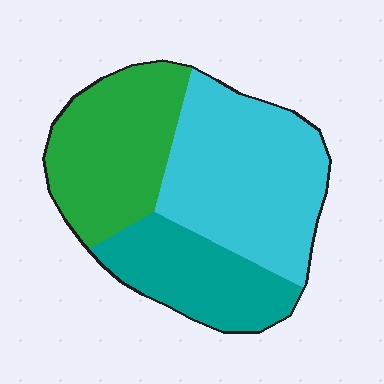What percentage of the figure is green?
Green covers around 30% of the figure.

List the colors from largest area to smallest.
From largest to smallest: cyan, green, teal.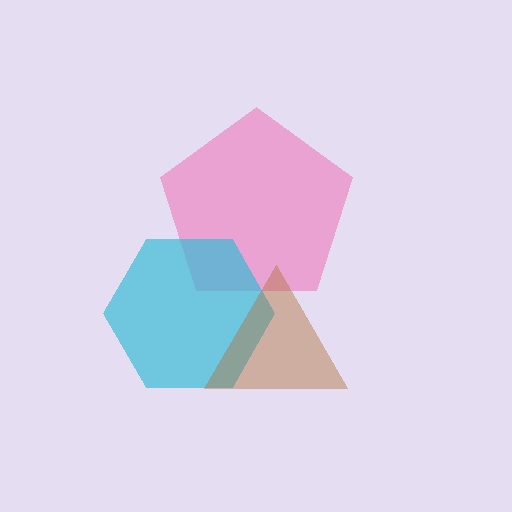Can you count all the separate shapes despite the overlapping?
Yes, there are 3 separate shapes.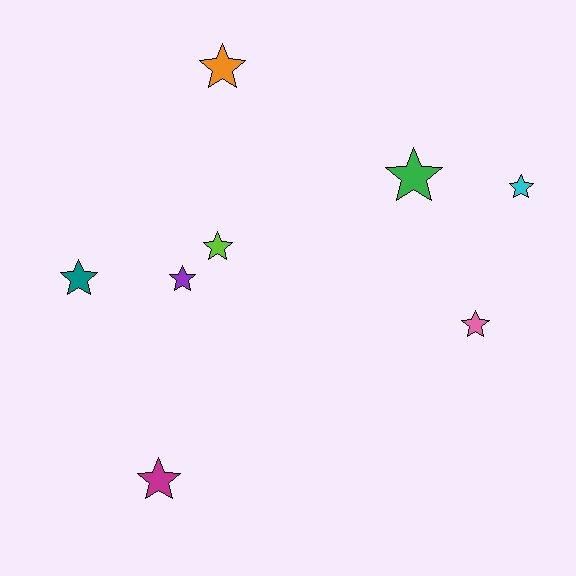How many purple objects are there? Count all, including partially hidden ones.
There is 1 purple object.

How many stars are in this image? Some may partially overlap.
There are 8 stars.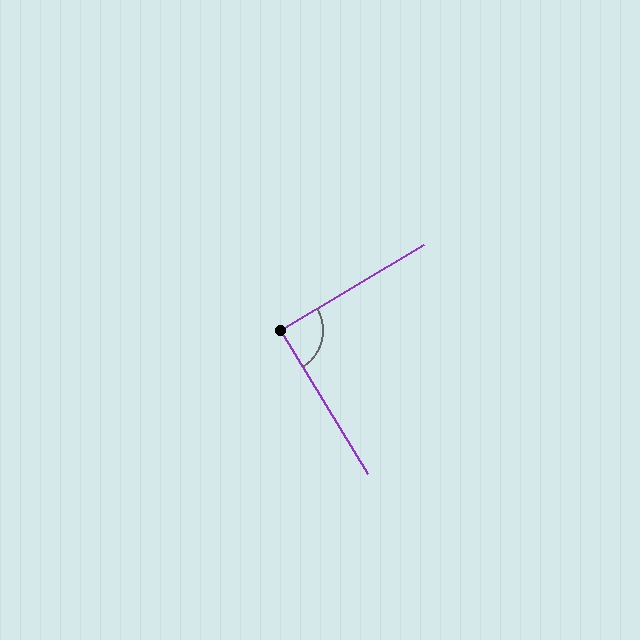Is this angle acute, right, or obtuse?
It is approximately a right angle.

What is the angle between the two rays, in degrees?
Approximately 90 degrees.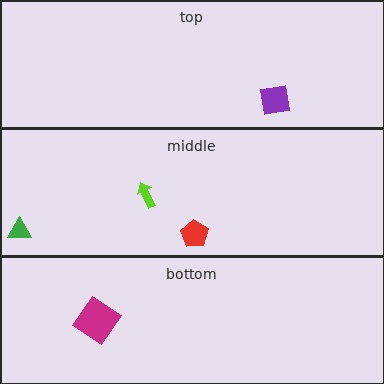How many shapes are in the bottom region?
1.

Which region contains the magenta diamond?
The bottom region.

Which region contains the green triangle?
The middle region.